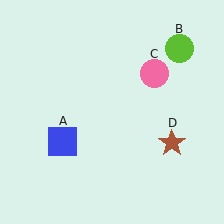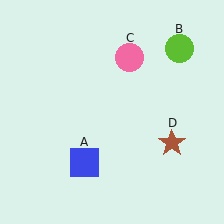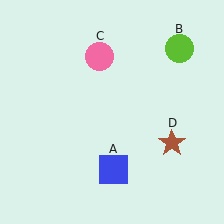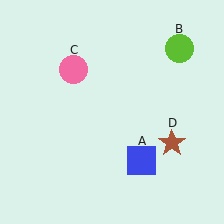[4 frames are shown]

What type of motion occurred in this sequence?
The blue square (object A), pink circle (object C) rotated counterclockwise around the center of the scene.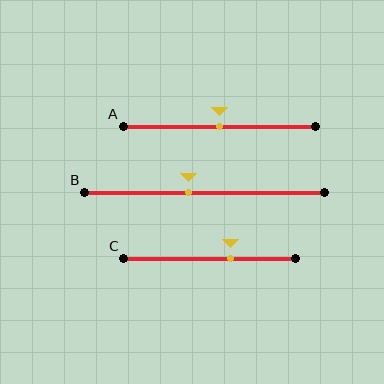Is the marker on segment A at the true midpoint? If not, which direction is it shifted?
Yes, the marker on segment A is at the true midpoint.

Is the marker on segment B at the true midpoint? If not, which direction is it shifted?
No, the marker on segment B is shifted to the left by about 7% of the segment length.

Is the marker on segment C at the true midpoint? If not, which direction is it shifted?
No, the marker on segment C is shifted to the right by about 12% of the segment length.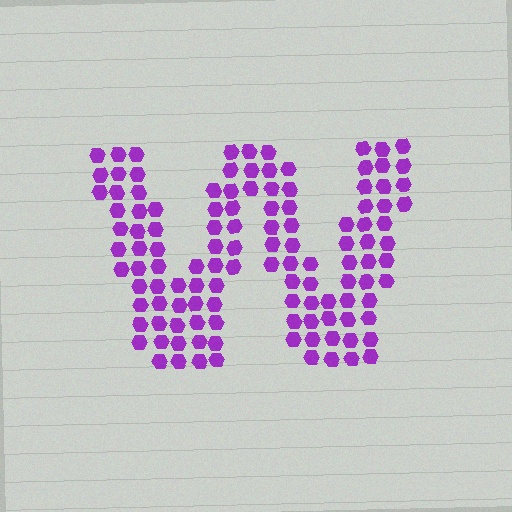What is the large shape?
The large shape is the letter W.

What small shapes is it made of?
It is made of small hexagons.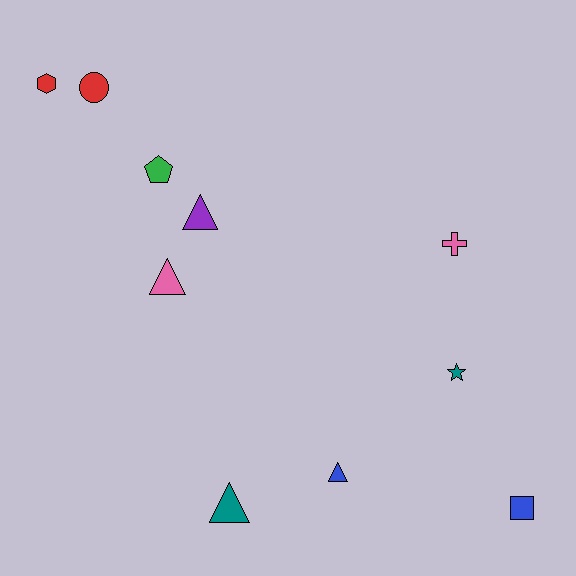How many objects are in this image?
There are 10 objects.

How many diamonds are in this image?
There are no diamonds.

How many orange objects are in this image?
There are no orange objects.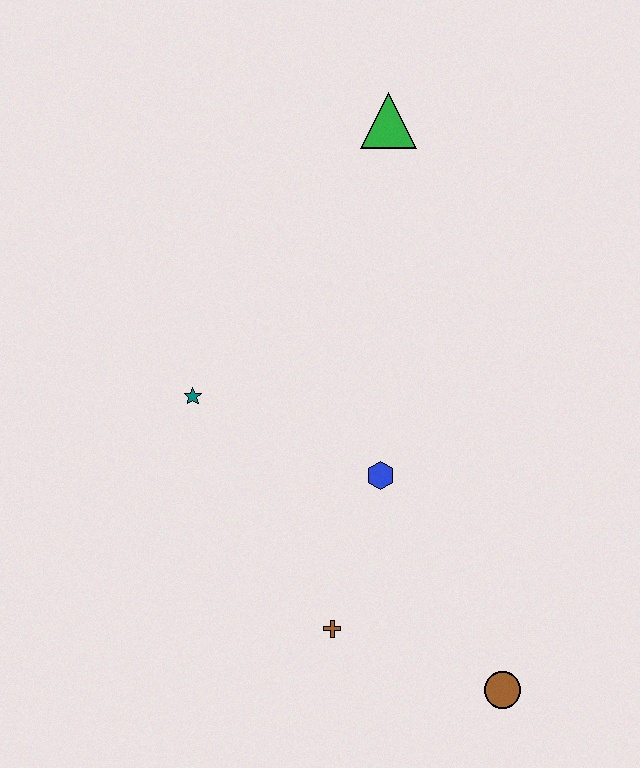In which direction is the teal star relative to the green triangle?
The teal star is below the green triangle.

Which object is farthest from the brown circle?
The green triangle is farthest from the brown circle.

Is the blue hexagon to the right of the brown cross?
Yes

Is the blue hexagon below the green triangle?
Yes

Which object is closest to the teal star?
The blue hexagon is closest to the teal star.